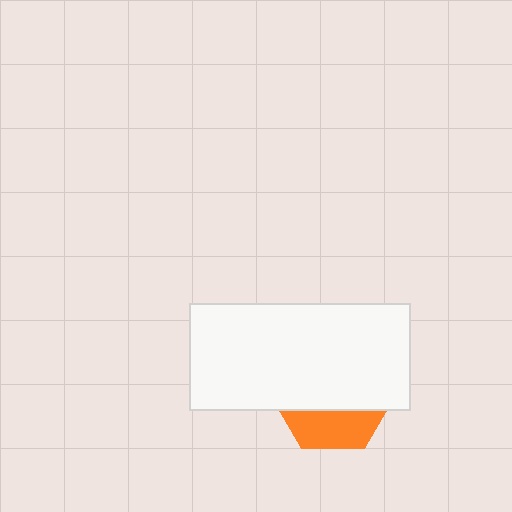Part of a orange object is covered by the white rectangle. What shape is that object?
It is a hexagon.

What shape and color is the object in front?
The object in front is a white rectangle.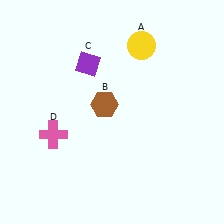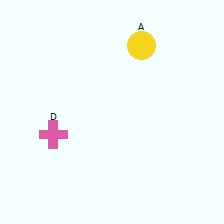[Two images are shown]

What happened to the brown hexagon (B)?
The brown hexagon (B) was removed in Image 2. It was in the top-left area of Image 1.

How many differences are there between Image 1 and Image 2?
There are 2 differences between the two images.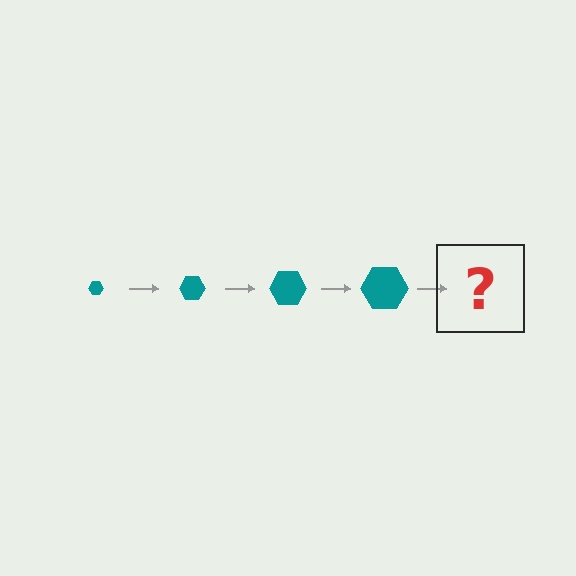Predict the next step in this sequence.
The next step is a teal hexagon, larger than the previous one.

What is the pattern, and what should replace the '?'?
The pattern is that the hexagon gets progressively larger each step. The '?' should be a teal hexagon, larger than the previous one.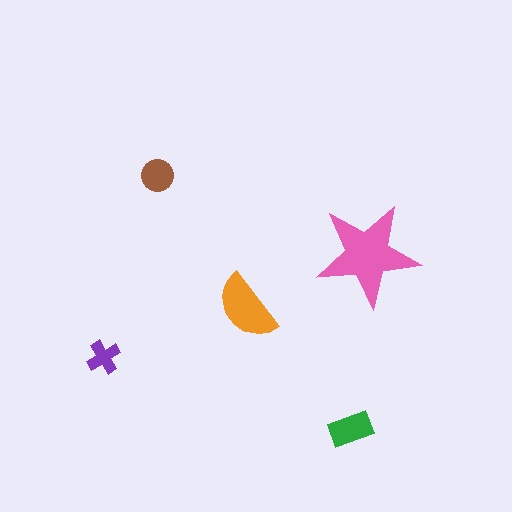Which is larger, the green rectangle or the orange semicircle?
The orange semicircle.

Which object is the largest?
The pink star.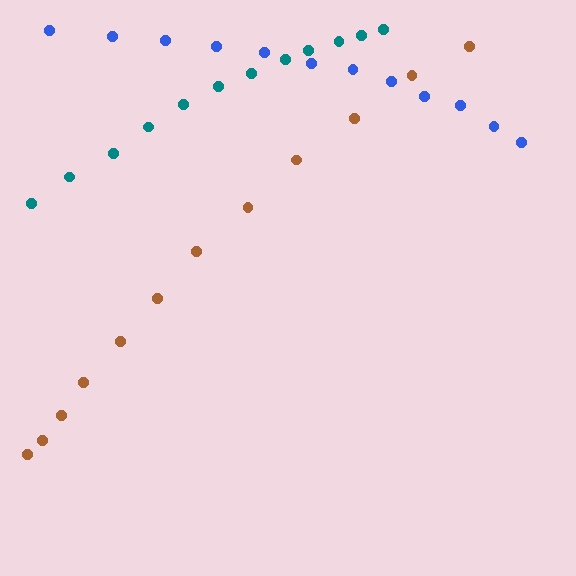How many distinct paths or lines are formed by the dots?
There are 3 distinct paths.